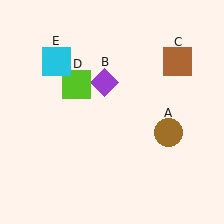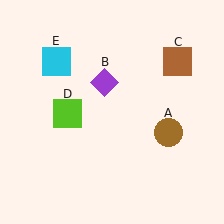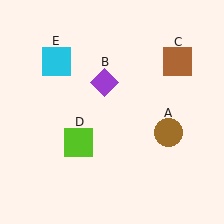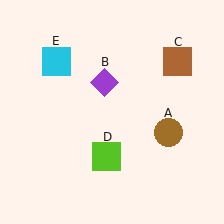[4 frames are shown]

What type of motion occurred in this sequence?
The lime square (object D) rotated counterclockwise around the center of the scene.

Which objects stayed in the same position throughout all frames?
Brown circle (object A) and purple diamond (object B) and brown square (object C) and cyan square (object E) remained stationary.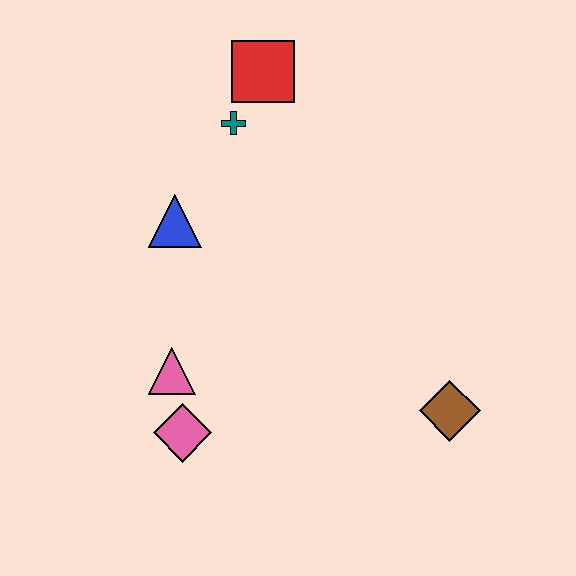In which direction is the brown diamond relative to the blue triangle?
The brown diamond is to the right of the blue triangle.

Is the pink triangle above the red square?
No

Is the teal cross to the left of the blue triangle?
No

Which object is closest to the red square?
The teal cross is closest to the red square.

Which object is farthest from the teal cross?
The brown diamond is farthest from the teal cross.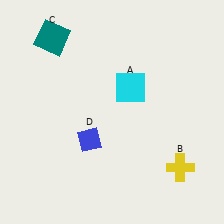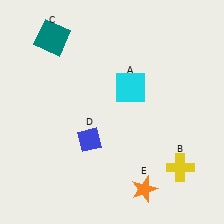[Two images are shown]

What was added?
An orange star (E) was added in Image 2.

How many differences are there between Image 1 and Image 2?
There is 1 difference between the two images.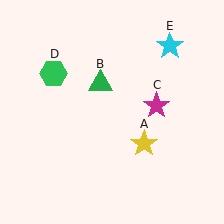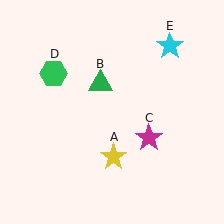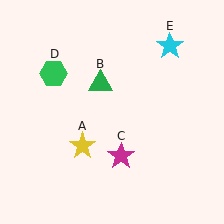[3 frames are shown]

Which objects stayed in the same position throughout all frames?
Green triangle (object B) and green hexagon (object D) and cyan star (object E) remained stationary.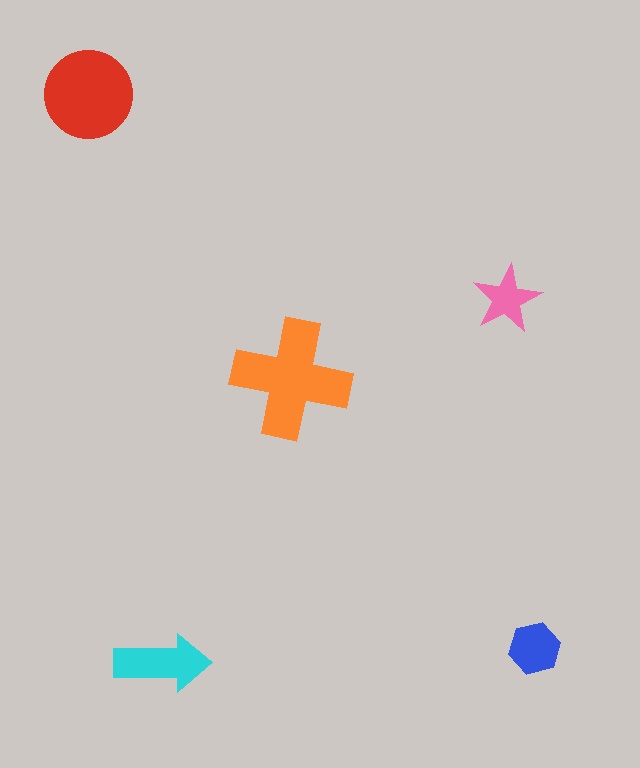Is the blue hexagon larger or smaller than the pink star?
Larger.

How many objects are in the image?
There are 5 objects in the image.